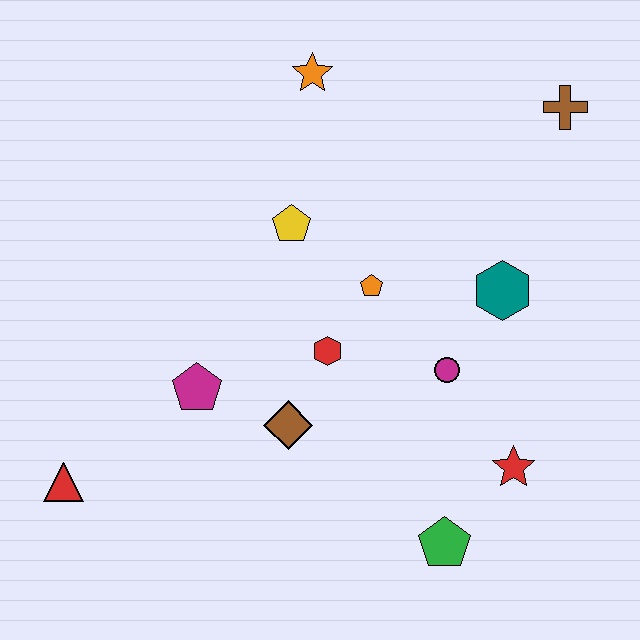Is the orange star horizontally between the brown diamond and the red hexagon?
Yes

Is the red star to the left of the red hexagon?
No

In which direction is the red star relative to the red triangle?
The red star is to the right of the red triangle.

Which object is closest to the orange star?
The yellow pentagon is closest to the orange star.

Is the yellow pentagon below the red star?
No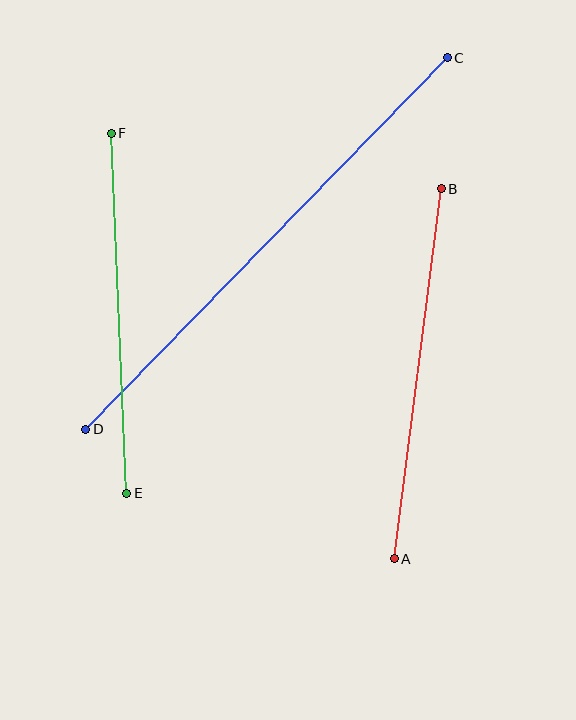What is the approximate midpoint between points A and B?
The midpoint is at approximately (418, 374) pixels.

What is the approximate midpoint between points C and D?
The midpoint is at approximately (267, 244) pixels.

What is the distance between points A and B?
The distance is approximately 372 pixels.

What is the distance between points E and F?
The distance is approximately 360 pixels.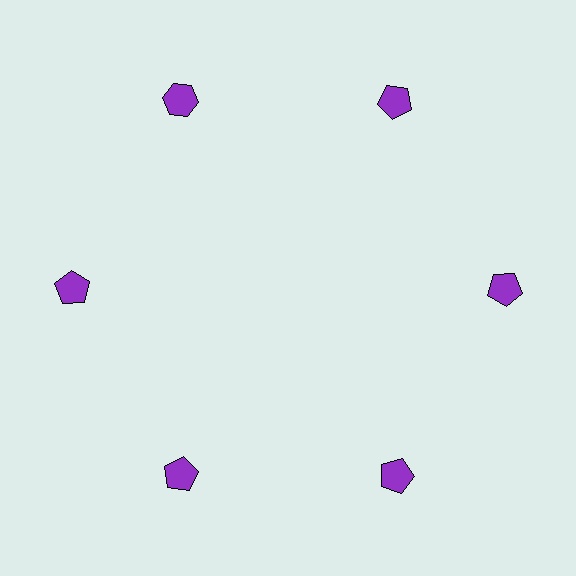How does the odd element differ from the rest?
It has a different shape: hexagon instead of pentagon.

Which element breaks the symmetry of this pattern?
The purple hexagon at roughly the 11 o'clock position breaks the symmetry. All other shapes are purple pentagons.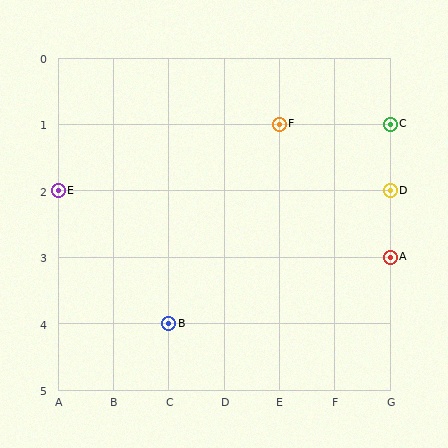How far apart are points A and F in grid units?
Points A and F are 2 columns and 2 rows apart (about 2.8 grid units diagonally).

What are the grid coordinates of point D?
Point D is at grid coordinates (G, 2).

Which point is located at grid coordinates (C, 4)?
Point B is at (C, 4).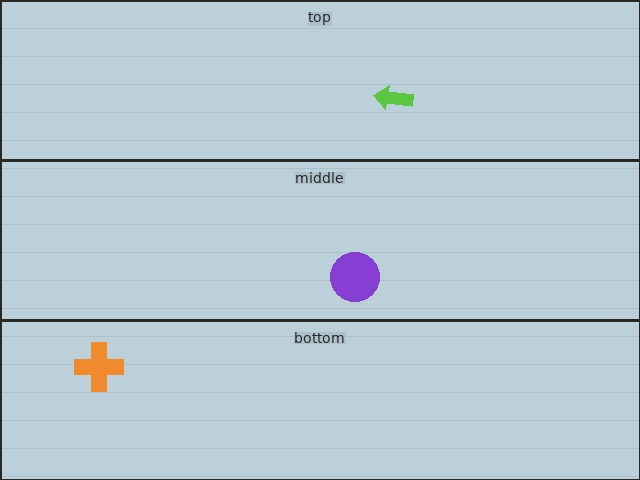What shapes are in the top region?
The lime arrow.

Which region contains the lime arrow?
The top region.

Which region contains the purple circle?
The middle region.